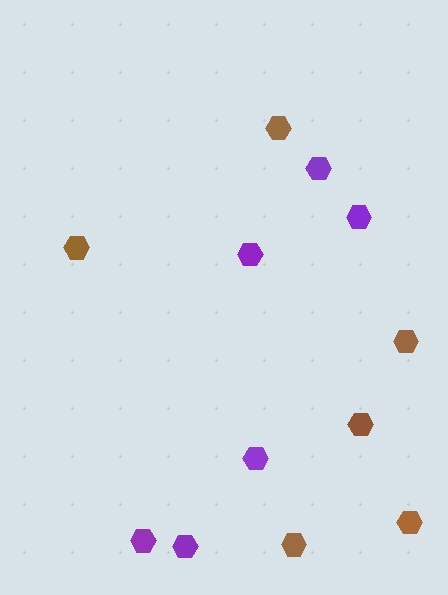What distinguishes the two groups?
There are 2 groups: one group of purple hexagons (6) and one group of brown hexagons (6).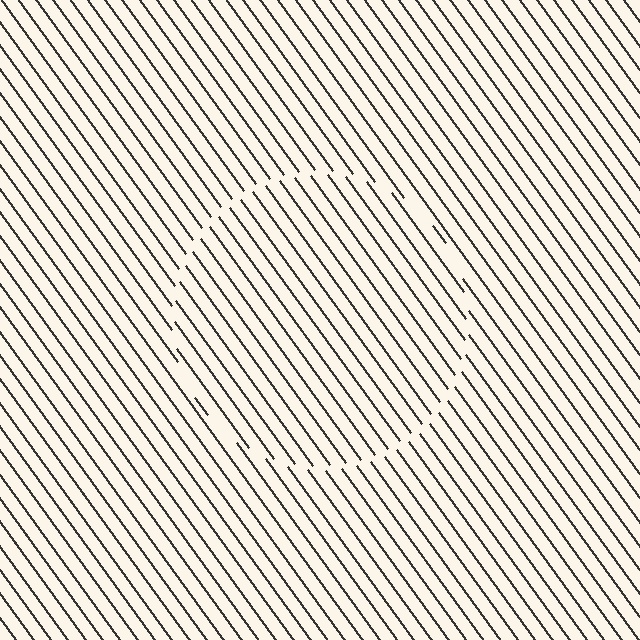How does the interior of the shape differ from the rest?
The interior of the shape contains the same grating, shifted by half a period — the contour is defined by the phase discontinuity where line-ends from the inner and outer gratings abut.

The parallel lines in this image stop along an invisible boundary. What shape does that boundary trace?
An illusory circle. The interior of the shape contains the same grating, shifted by half a period — the contour is defined by the phase discontinuity where line-ends from the inner and outer gratings abut.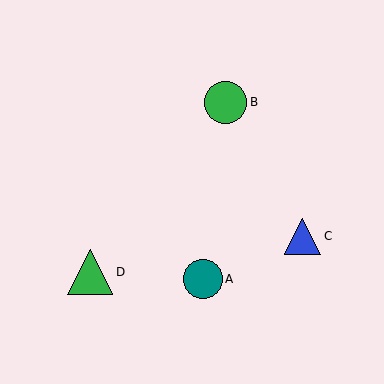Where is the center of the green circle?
The center of the green circle is at (225, 102).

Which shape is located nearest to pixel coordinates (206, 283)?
The teal circle (labeled A) at (203, 279) is nearest to that location.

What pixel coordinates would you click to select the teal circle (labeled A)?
Click at (203, 279) to select the teal circle A.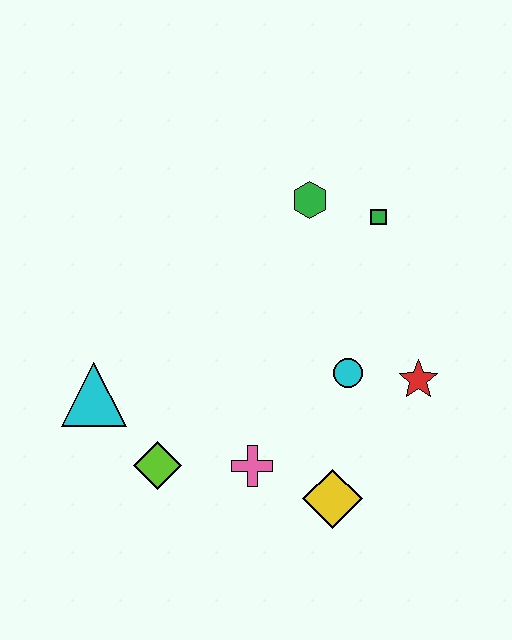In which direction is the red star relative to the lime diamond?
The red star is to the right of the lime diamond.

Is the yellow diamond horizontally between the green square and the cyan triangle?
Yes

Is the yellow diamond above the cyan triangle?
No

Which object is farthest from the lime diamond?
The green square is farthest from the lime diamond.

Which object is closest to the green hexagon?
The green square is closest to the green hexagon.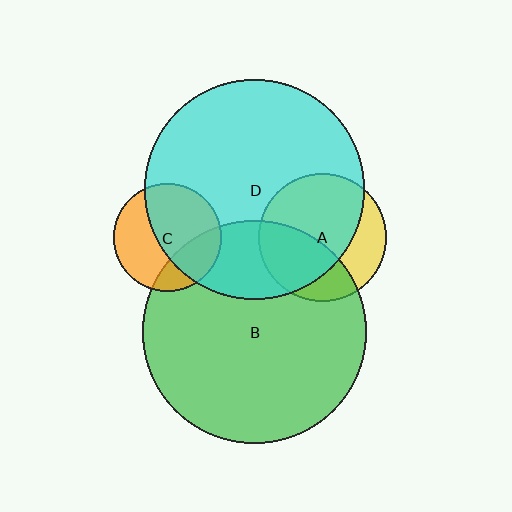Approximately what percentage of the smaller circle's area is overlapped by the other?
Approximately 25%.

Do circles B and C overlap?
Yes.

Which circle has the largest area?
Circle B (green).